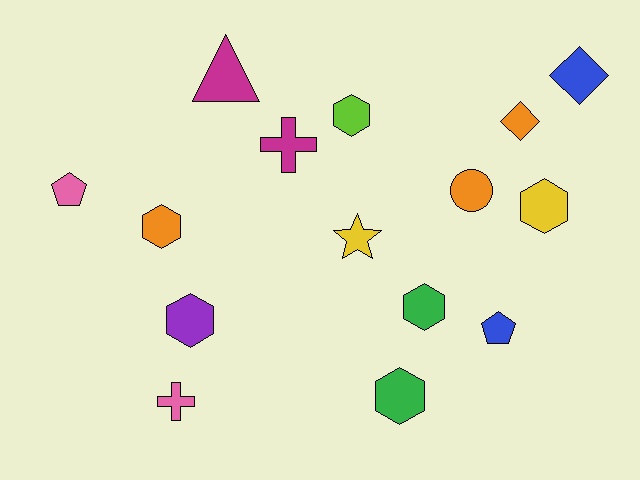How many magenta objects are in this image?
There are 2 magenta objects.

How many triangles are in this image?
There is 1 triangle.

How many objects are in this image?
There are 15 objects.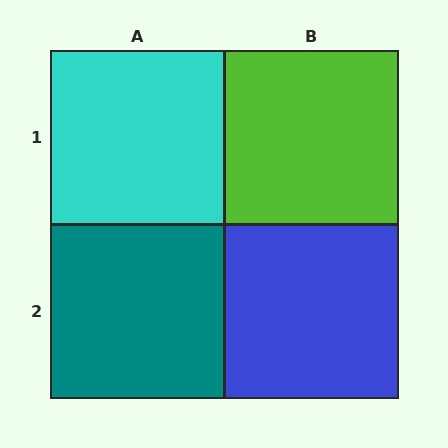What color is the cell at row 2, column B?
Blue.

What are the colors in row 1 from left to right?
Cyan, lime.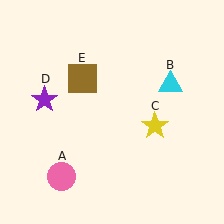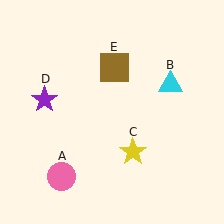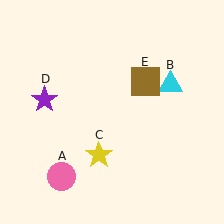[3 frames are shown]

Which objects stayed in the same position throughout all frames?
Pink circle (object A) and cyan triangle (object B) and purple star (object D) remained stationary.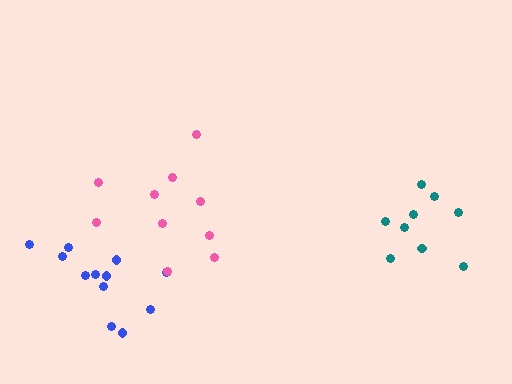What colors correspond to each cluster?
The clusters are colored: teal, blue, pink.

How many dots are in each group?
Group 1: 9 dots, Group 2: 12 dots, Group 3: 10 dots (31 total).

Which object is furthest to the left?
The blue cluster is leftmost.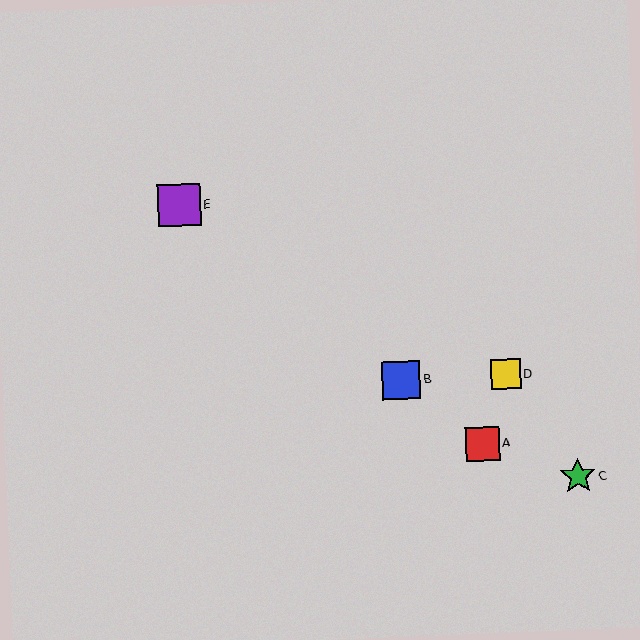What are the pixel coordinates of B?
Object B is at (401, 380).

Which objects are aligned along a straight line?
Objects A, B, E are aligned along a straight line.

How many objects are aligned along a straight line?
3 objects (A, B, E) are aligned along a straight line.